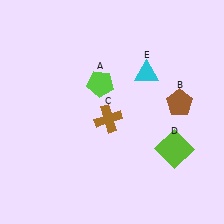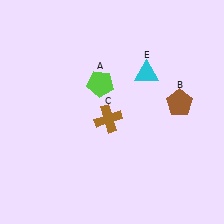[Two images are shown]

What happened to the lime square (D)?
The lime square (D) was removed in Image 2. It was in the bottom-right area of Image 1.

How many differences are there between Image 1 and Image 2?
There is 1 difference between the two images.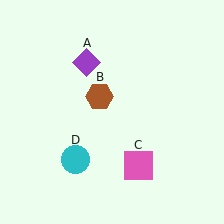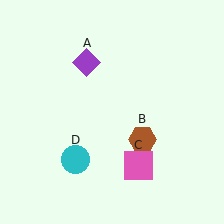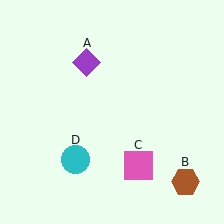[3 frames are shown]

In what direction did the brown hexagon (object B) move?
The brown hexagon (object B) moved down and to the right.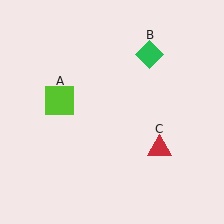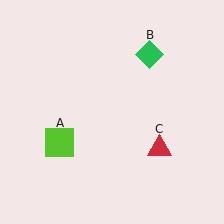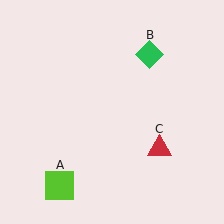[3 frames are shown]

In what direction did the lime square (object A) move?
The lime square (object A) moved down.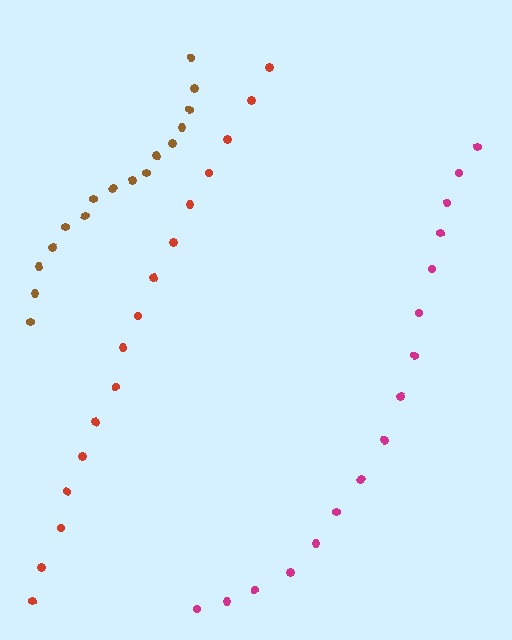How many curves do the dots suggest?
There are 3 distinct paths.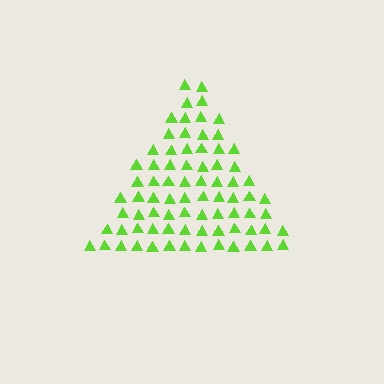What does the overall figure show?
The overall figure shows a triangle.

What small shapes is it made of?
It is made of small triangles.